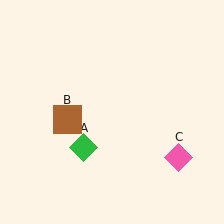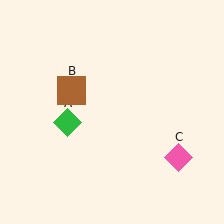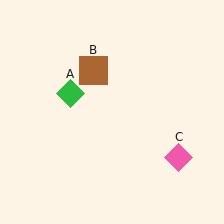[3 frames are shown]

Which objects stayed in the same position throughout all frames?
Pink diamond (object C) remained stationary.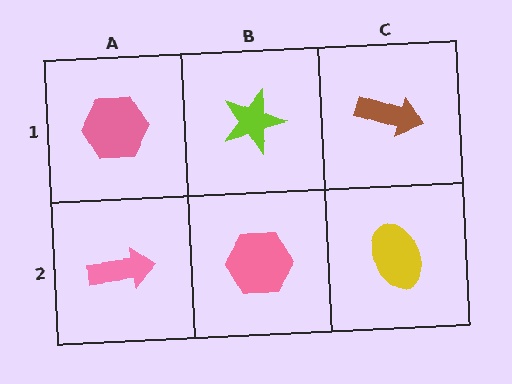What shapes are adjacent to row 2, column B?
A lime star (row 1, column B), a pink arrow (row 2, column A), a yellow ellipse (row 2, column C).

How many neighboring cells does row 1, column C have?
2.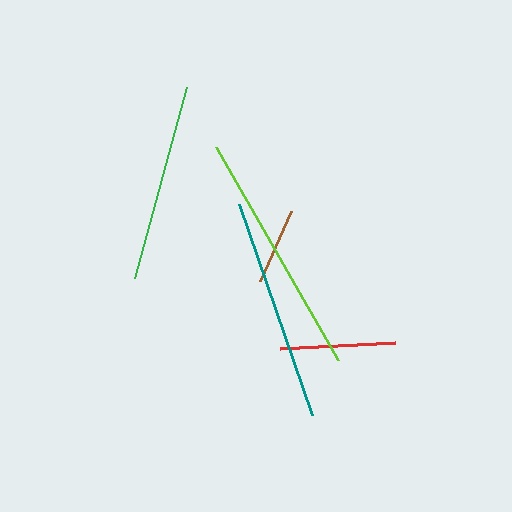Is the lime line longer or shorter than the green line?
The lime line is longer than the green line.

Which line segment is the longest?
The lime line is the longest at approximately 245 pixels.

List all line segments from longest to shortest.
From longest to shortest: lime, teal, green, red, brown.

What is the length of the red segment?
The red segment is approximately 115 pixels long.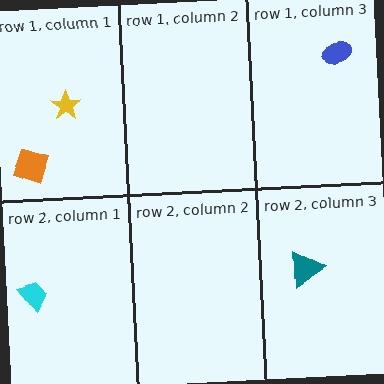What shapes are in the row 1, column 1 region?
The yellow star, the orange square.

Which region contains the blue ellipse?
The row 1, column 3 region.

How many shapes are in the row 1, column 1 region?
2.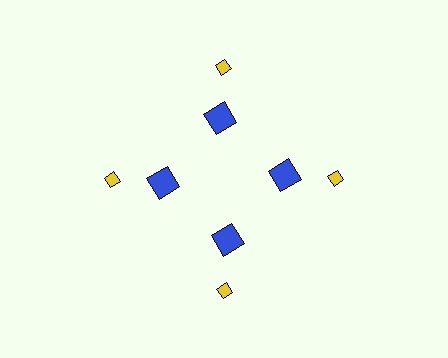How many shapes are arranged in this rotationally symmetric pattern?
There are 8 shapes, arranged in 4 groups of 2.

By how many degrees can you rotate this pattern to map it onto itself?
The pattern maps onto itself every 90 degrees of rotation.